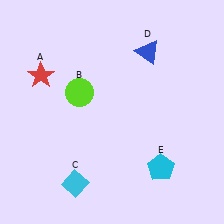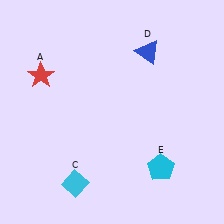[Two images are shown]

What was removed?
The lime circle (B) was removed in Image 2.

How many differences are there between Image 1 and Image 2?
There is 1 difference between the two images.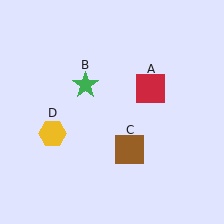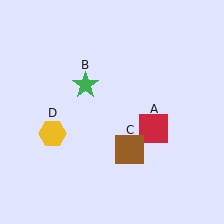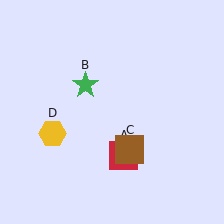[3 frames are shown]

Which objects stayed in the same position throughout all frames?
Green star (object B) and brown square (object C) and yellow hexagon (object D) remained stationary.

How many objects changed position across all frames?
1 object changed position: red square (object A).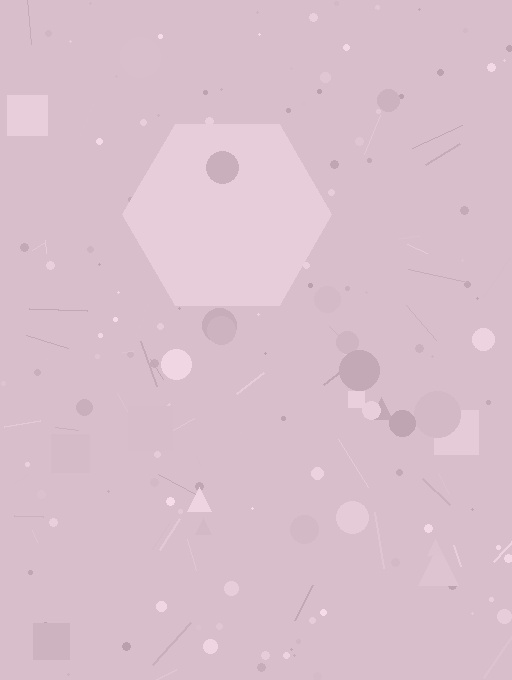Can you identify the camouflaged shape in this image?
The camouflaged shape is a hexagon.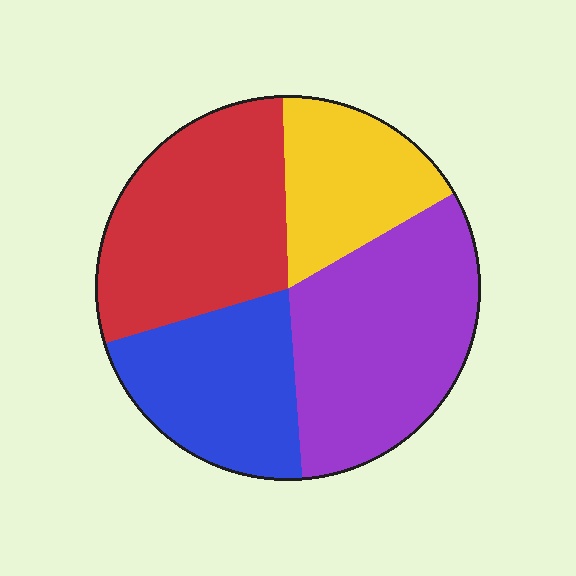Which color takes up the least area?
Yellow, at roughly 15%.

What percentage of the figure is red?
Red takes up between a sixth and a third of the figure.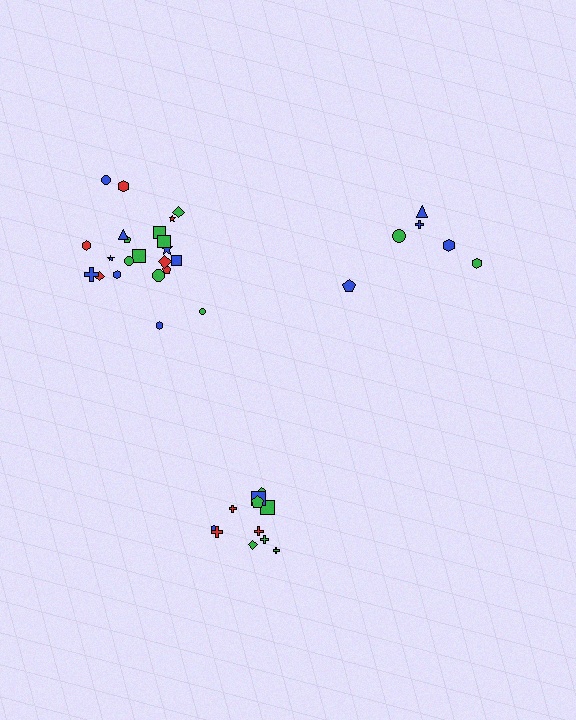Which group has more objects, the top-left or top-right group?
The top-left group.